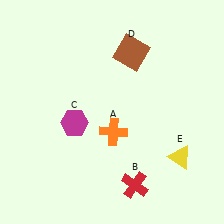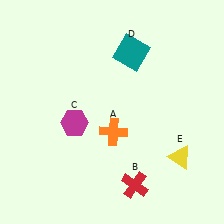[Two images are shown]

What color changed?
The square (D) changed from brown in Image 1 to teal in Image 2.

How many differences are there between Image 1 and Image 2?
There is 1 difference between the two images.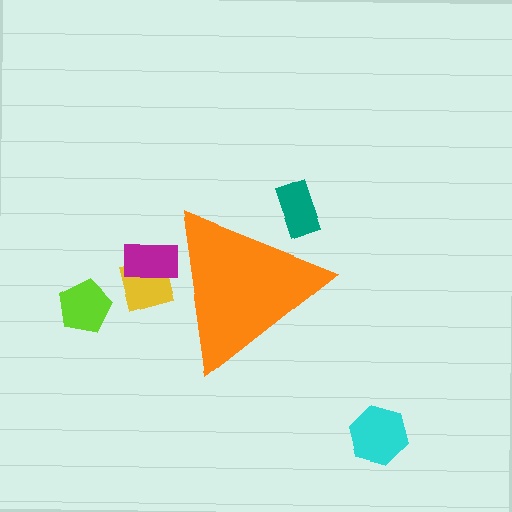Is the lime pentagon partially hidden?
No, the lime pentagon is fully visible.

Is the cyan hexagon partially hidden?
No, the cyan hexagon is fully visible.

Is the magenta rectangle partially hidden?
Yes, the magenta rectangle is partially hidden behind the orange triangle.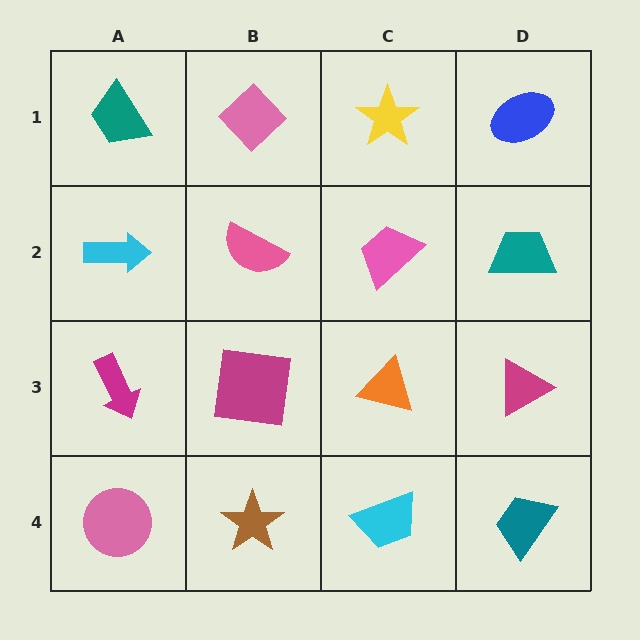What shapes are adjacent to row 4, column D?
A magenta triangle (row 3, column D), a cyan trapezoid (row 4, column C).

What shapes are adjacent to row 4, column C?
An orange triangle (row 3, column C), a brown star (row 4, column B), a teal trapezoid (row 4, column D).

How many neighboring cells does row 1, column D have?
2.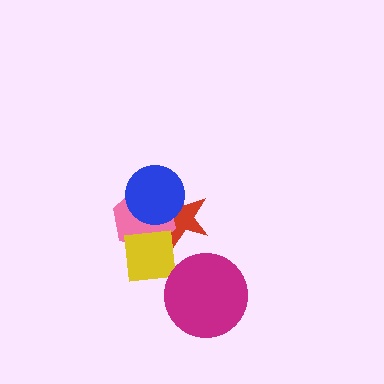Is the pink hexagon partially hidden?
Yes, it is partially covered by another shape.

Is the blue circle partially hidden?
No, no other shape covers it.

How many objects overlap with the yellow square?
2 objects overlap with the yellow square.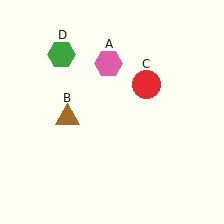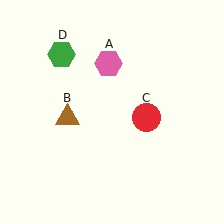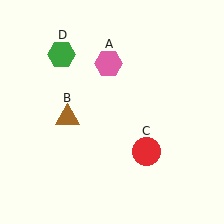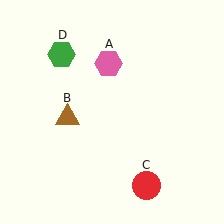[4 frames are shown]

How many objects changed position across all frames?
1 object changed position: red circle (object C).